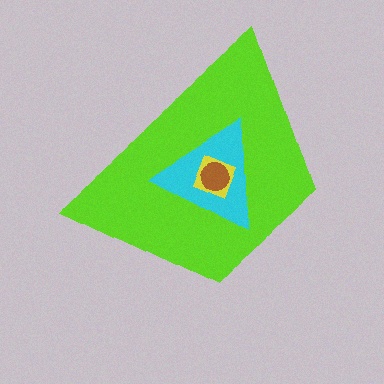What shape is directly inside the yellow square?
The brown circle.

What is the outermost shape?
The lime trapezoid.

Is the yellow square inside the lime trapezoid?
Yes.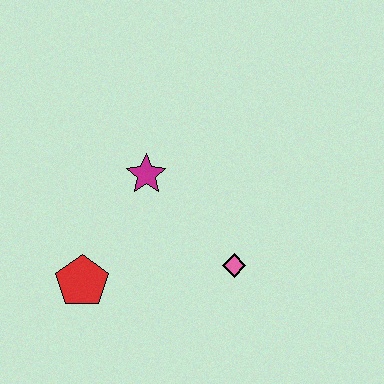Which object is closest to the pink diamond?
The magenta star is closest to the pink diamond.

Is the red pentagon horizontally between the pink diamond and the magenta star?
No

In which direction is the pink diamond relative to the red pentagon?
The pink diamond is to the right of the red pentagon.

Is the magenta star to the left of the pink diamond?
Yes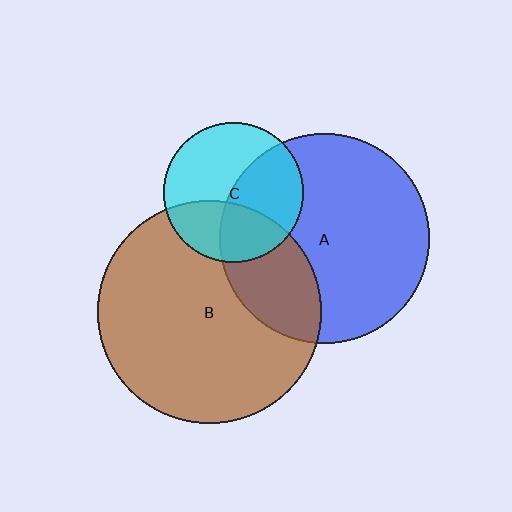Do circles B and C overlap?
Yes.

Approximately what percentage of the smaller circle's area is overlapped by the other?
Approximately 35%.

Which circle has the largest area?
Circle B (brown).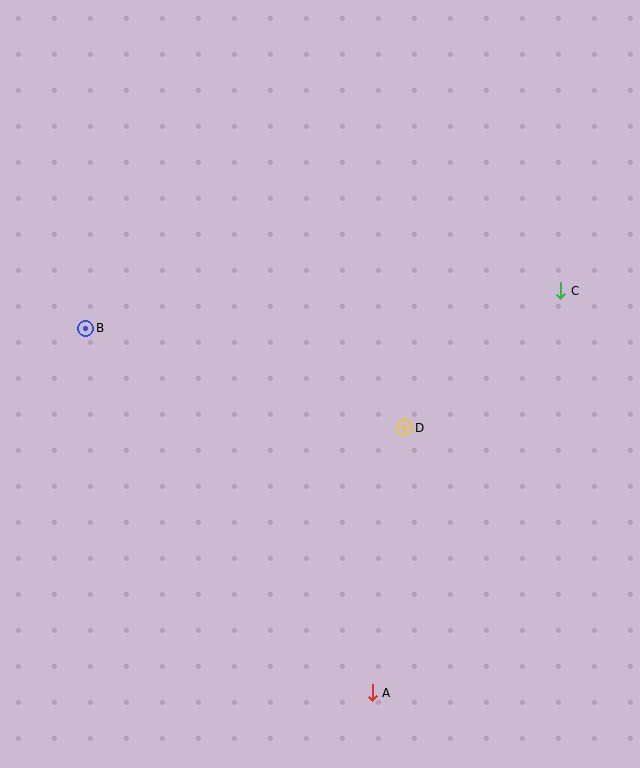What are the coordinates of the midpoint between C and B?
The midpoint between C and B is at (323, 310).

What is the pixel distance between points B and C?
The distance between B and C is 476 pixels.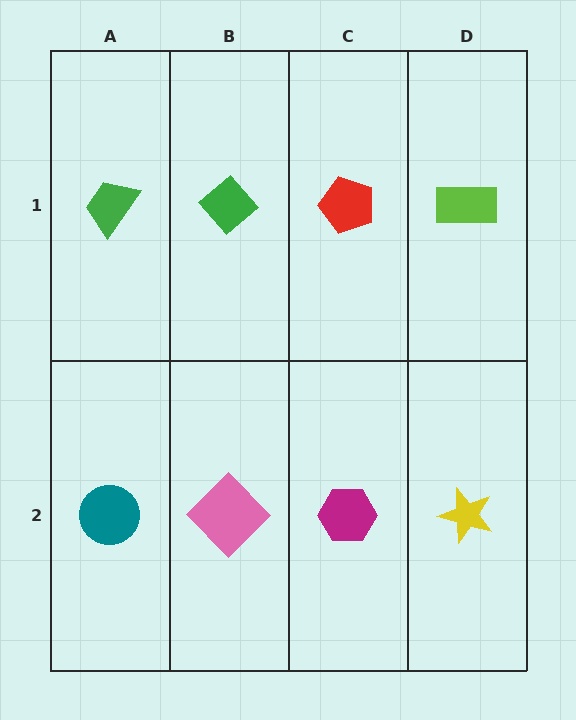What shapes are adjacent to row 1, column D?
A yellow star (row 2, column D), a red pentagon (row 1, column C).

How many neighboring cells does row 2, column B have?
3.